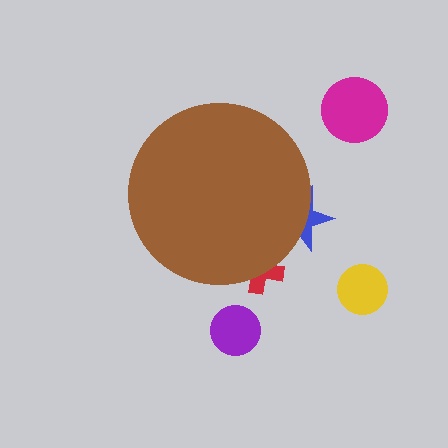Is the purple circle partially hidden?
No, the purple circle is fully visible.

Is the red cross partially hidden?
Yes, the red cross is partially hidden behind the brown circle.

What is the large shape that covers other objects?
A brown circle.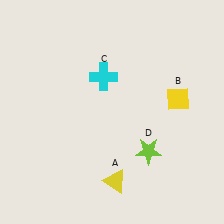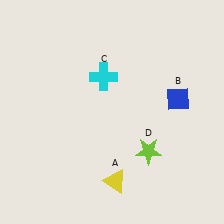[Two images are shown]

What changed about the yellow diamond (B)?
In Image 1, B is yellow. In Image 2, it changed to blue.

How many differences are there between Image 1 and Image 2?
There is 1 difference between the two images.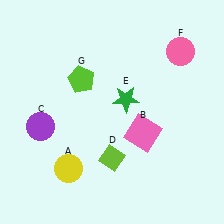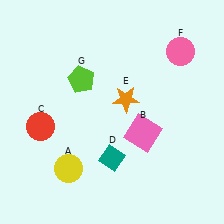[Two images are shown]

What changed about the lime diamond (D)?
In Image 1, D is lime. In Image 2, it changed to teal.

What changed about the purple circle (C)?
In Image 1, C is purple. In Image 2, it changed to red.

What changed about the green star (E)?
In Image 1, E is green. In Image 2, it changed to orange.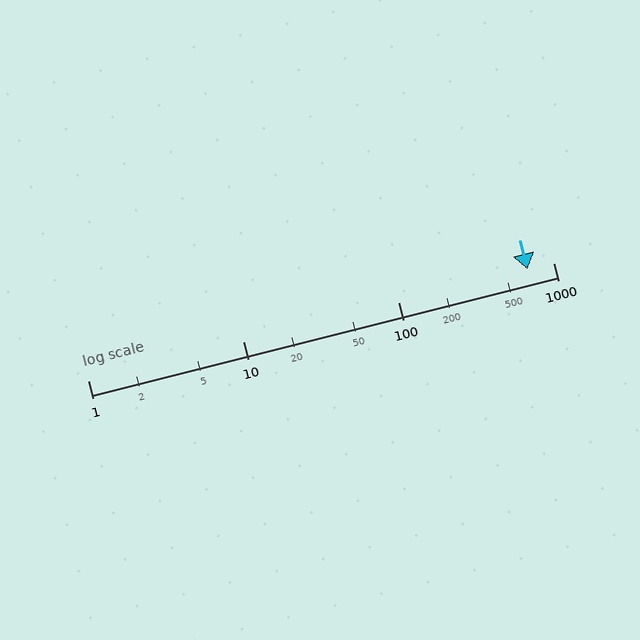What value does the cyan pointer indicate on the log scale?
The pointer indicates approximately 680.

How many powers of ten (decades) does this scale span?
The scale spans 3 decades, from 1 to 1000.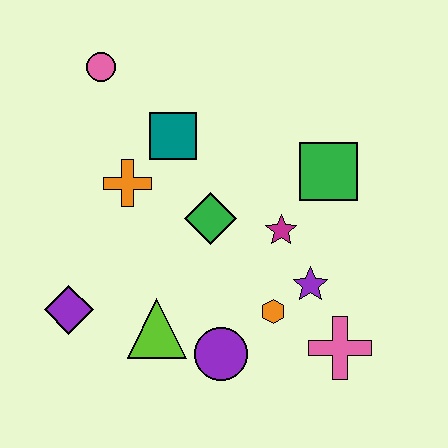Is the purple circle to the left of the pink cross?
Yes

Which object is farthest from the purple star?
The pink circle is farthest from the purple star.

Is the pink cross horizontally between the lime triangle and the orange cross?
No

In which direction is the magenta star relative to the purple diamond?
The magenta star is to the right of the purple diamond.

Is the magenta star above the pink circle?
No